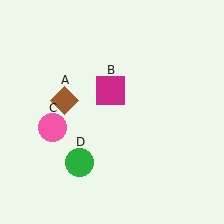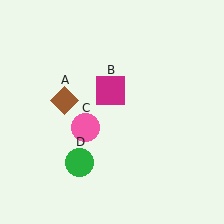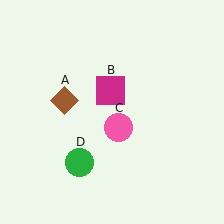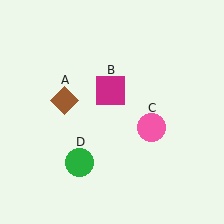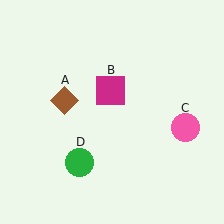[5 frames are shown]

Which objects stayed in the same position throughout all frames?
Brown diamond (object A) and magenta square (object B) and green circle (object D) remained stationary.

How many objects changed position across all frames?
1 object changed position: pink circle (object C).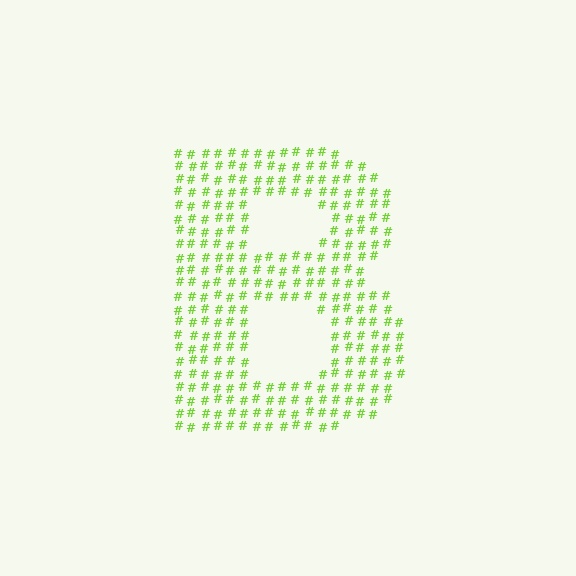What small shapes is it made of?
It is made of small hash symbols.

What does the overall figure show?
The overall figure shows the letter B.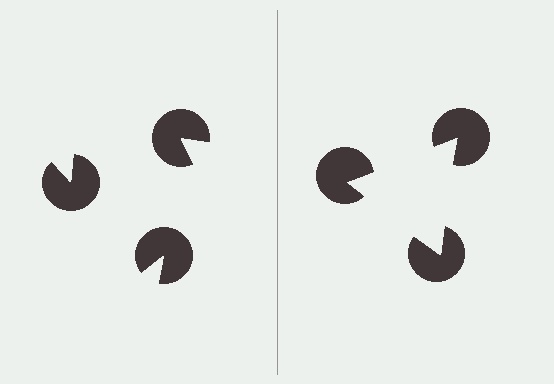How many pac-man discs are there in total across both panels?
6 — 3 on each side.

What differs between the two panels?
The pac-man discs are positioned identically on both sides; only the wedge orientations differ. On the right they align to a triangle; on the left they are misaligned.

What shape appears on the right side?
An illusory triangle.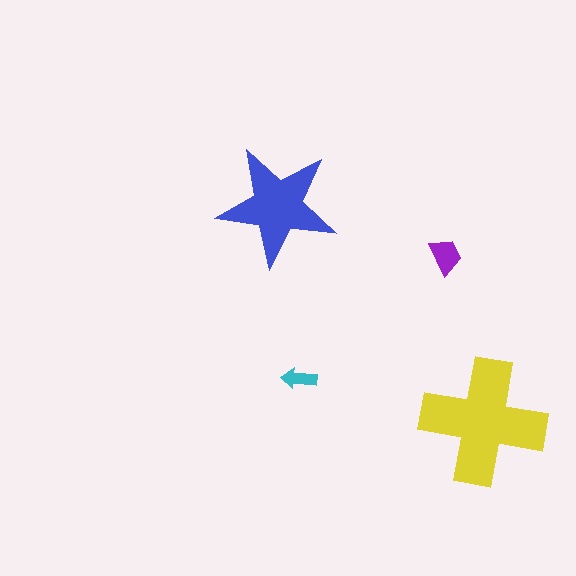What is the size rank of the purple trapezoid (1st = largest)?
3rd.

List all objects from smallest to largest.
The cyan arrow, the purple trapezoid, the blue star, the yellow cross.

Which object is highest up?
The blue star is topmost.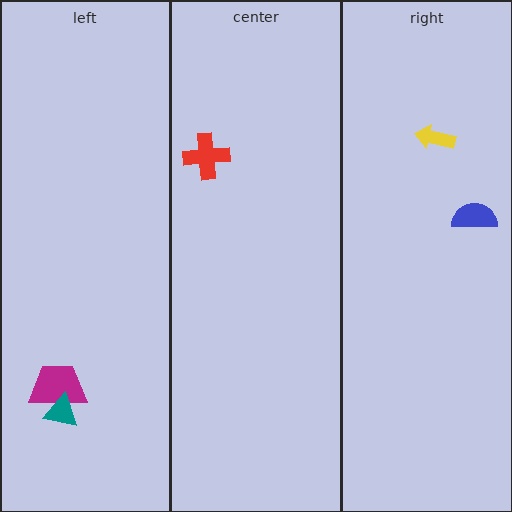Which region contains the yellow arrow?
The right region.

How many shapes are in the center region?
1.